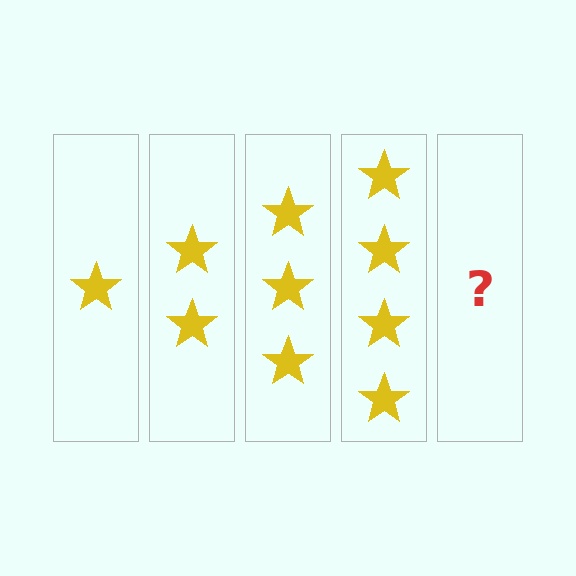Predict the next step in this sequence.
The next step is 5 stars.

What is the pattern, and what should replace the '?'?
The pattern is that each step adds one more star. The '?' should be 5 stars.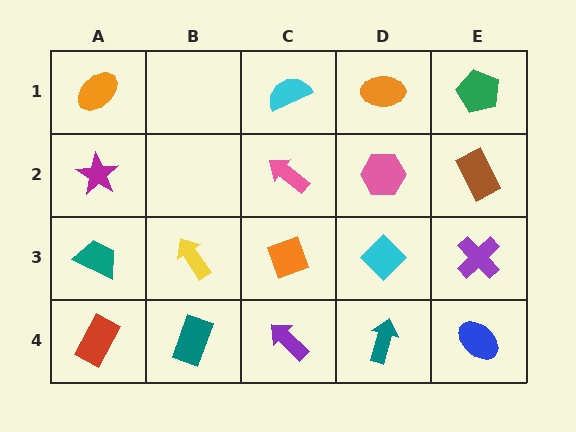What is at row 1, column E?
A green pentagon.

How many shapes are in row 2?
4 shapes.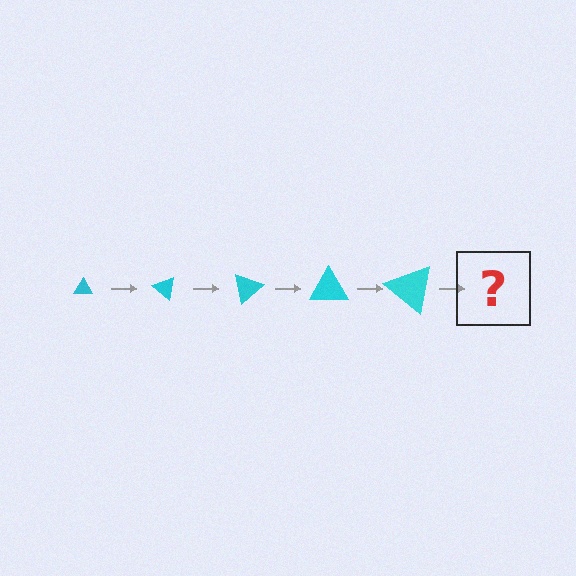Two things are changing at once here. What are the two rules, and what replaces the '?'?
The two rules are that the triangle grows larger each step and it rotates 40 degrees each step. The '?' should be a triangle, larger than the previous one and rotated 200 degrees from the start.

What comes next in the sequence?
The next element should be a triangle, larger than the previous one and rotated 200 degrees from the start.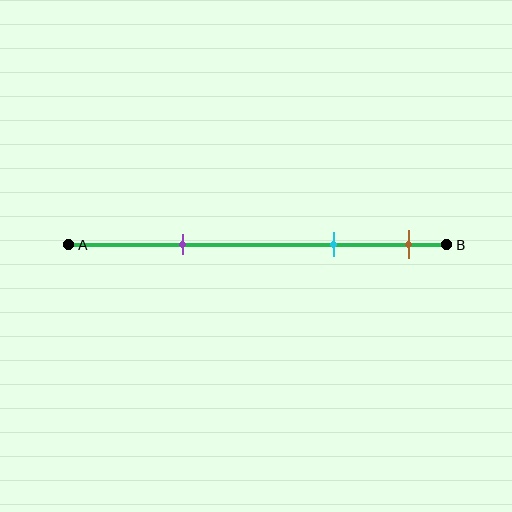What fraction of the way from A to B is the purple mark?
The purple mark is approximately 30% (0.3) of the way from A to B.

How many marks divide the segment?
There are 3 marks dividing the segment.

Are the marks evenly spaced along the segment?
No, the marks are not evenly spaced.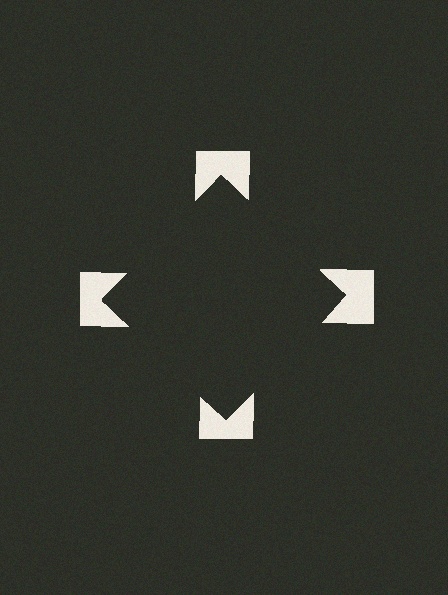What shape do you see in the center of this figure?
An illusory square — its edges are inferred from the aligned wedge cuts in the notched squares, not physically drawn.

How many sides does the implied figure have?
4 sides.